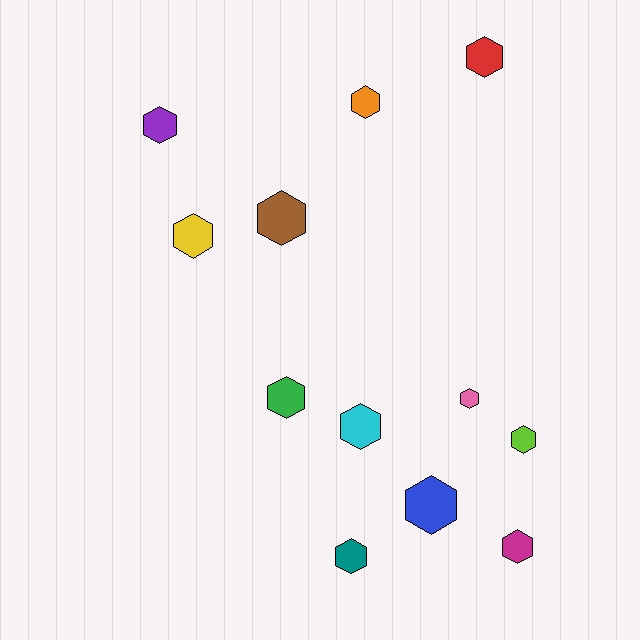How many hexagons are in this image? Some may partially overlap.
There are 12 hexagons.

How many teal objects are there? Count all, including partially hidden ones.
There is 1 teal object.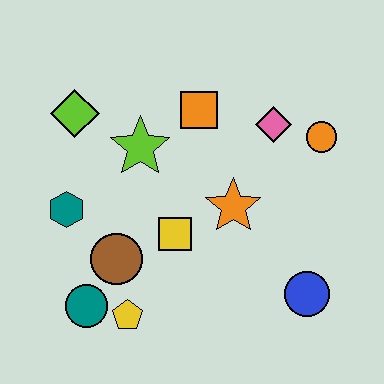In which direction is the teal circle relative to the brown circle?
The teal circle is below the brown circle.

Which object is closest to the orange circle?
The pink diamond is closest to the orange circle.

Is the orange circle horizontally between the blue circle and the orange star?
No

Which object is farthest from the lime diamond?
The blue circle is farthest from the lime diamond.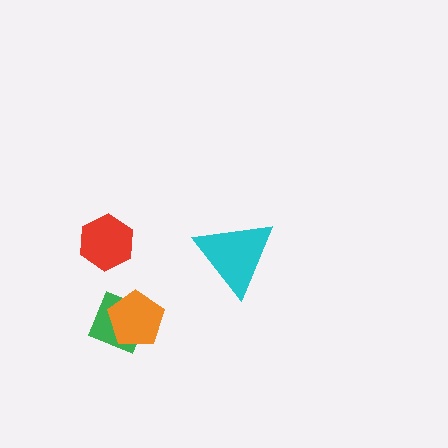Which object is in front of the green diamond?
The orange pentagon is in front of the green diamond.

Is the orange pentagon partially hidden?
No, no other shape covers it.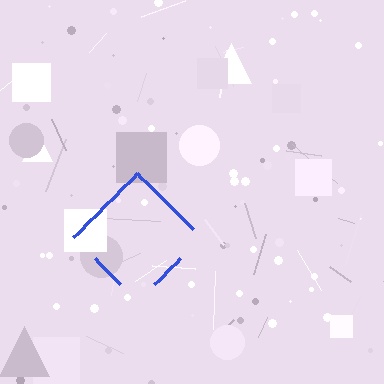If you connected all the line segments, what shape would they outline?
They would outline a diamond.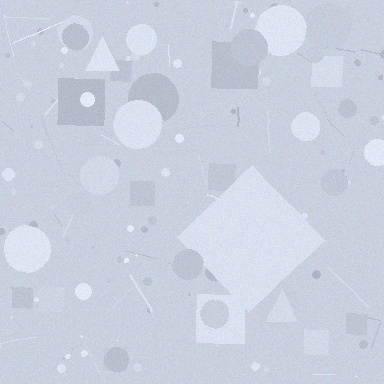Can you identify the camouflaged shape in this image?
The camouflaged shape is a diamond.